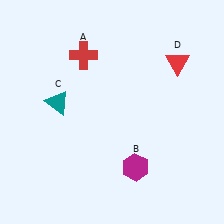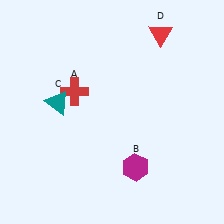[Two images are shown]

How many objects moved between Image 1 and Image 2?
2 objects moved between the two images.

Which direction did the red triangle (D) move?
The red triangle (D) moved up.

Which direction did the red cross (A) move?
The red cross (A) moved down.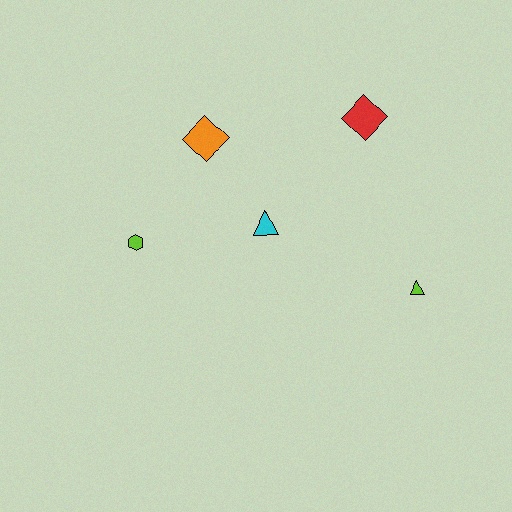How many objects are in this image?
There are 5 objects.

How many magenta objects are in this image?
There are no magenta objects.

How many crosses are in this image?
There are no crosses.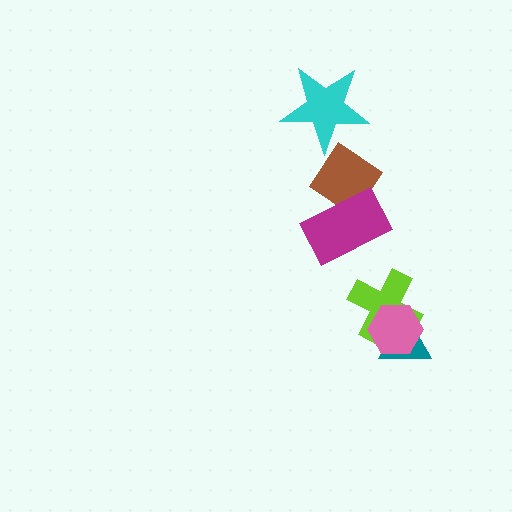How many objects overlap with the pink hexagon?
2 objects overlap with the pink hexagon.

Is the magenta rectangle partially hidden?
No, no other shape covers it.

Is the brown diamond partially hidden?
Yes, it is partially covered by another shape.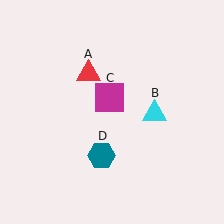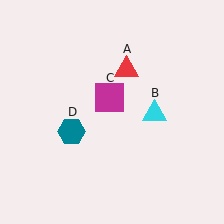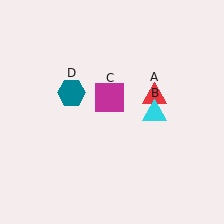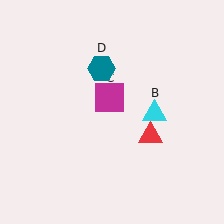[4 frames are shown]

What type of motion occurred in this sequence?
The red triangle (object A), teal hexagon (object D) rotated clockwise around the center of the scene.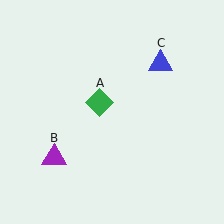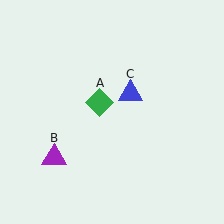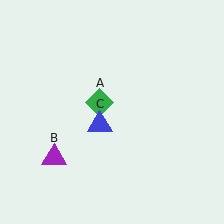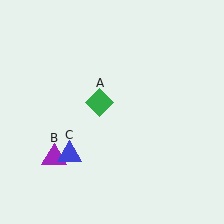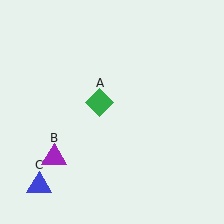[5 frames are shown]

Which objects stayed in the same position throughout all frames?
Green diamond (object A) and purple triangle (object B) remained stationary.